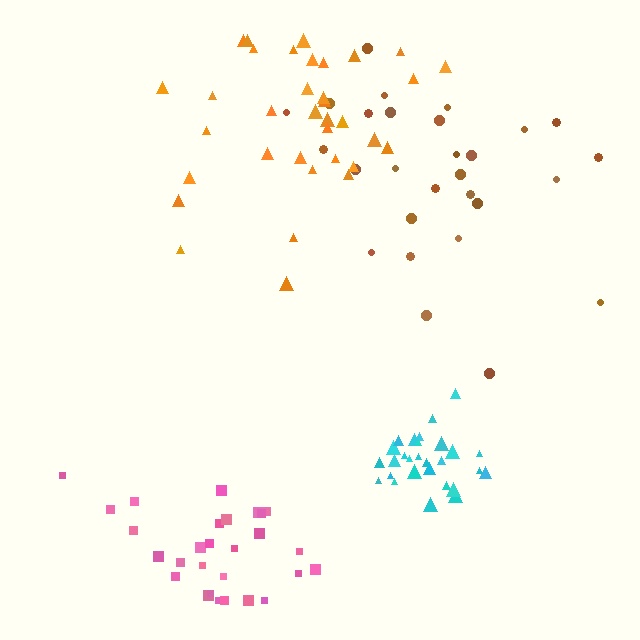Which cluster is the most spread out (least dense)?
Brown.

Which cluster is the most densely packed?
Cyan.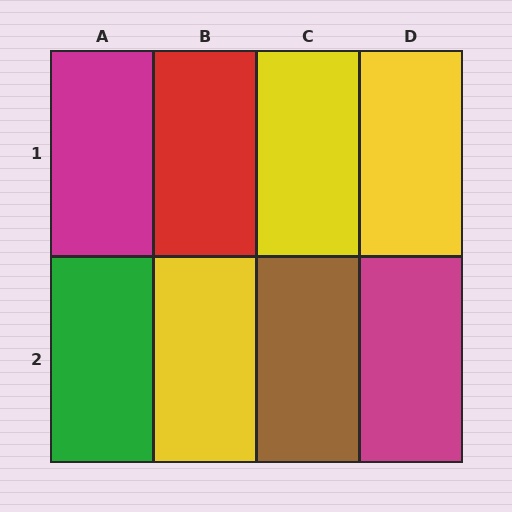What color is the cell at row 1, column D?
Yellow.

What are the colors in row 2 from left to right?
Green, yellow, brown, magenta.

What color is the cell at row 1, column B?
Red.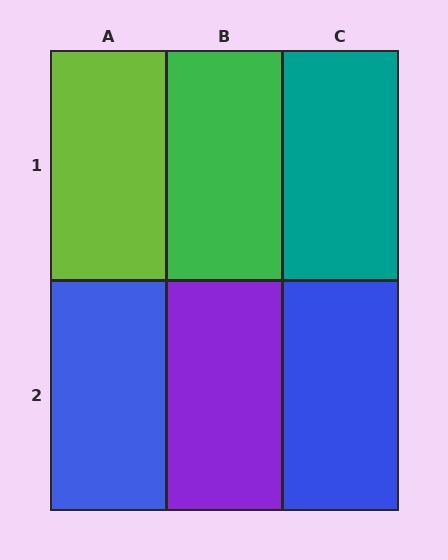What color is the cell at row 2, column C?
Blue.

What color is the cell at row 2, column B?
Purple.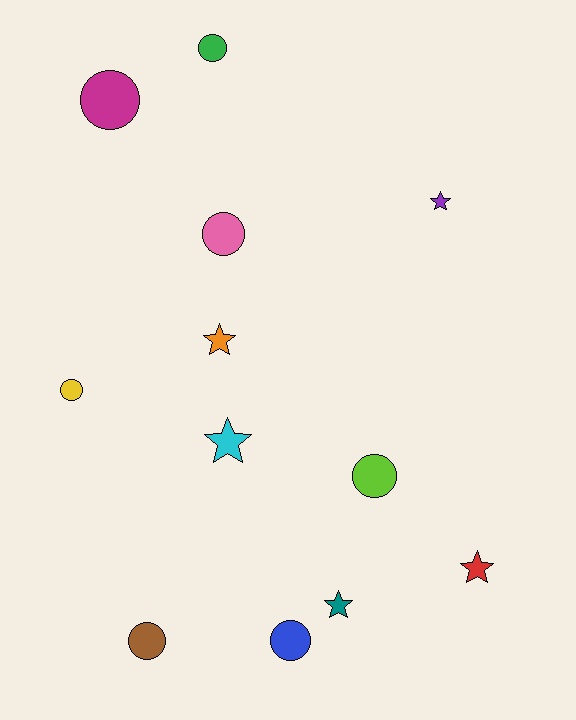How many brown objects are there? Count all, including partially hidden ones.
There is 1 brown object.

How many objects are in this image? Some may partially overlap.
There are 12 objects.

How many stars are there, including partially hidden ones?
There are 5 stars.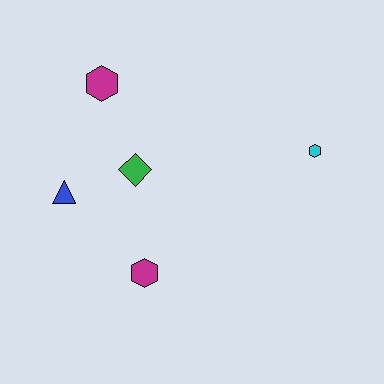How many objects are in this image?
There are 5 objects.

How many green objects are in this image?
There is 1 green object.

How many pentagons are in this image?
There are no pentagons.